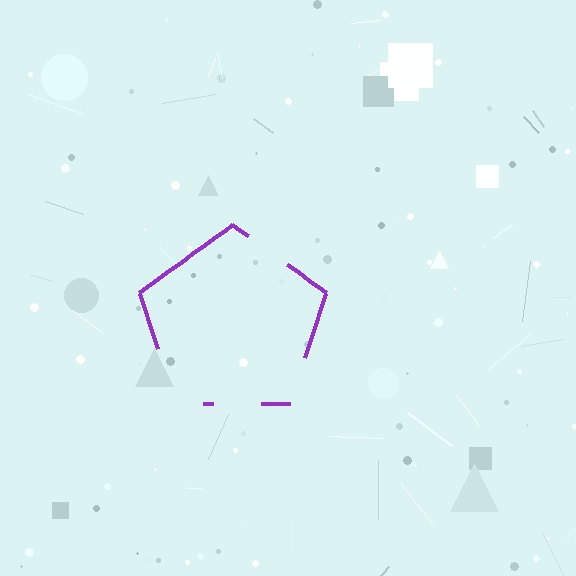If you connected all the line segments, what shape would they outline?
They would outline a pentagon.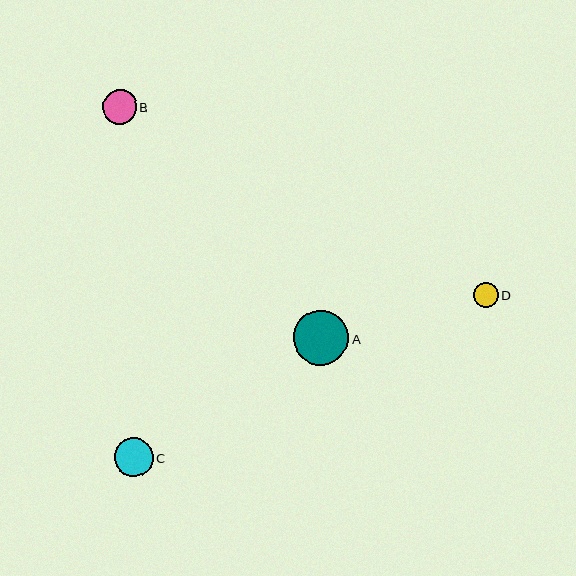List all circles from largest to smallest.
From largest to smallest: A, C, B, D.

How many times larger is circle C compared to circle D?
Circle C is approximately 1.6 times the size of circle D.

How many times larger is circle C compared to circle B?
Circle C is approximately 1.1 times the size of circle B.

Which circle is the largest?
Circle A is the largest with a size of approximately 56 pixels.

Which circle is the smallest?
Circle D is the smallest with a size of approximately 24 pixels.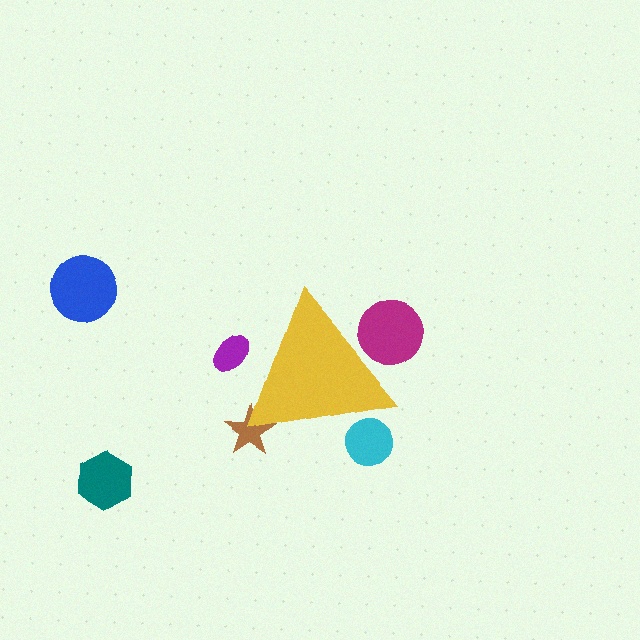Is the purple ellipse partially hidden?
Yes, the purple ellipse is partially hidden behind the yellow triangle.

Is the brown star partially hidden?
Yes, the brown star is partially hidden behind the yellow triangle.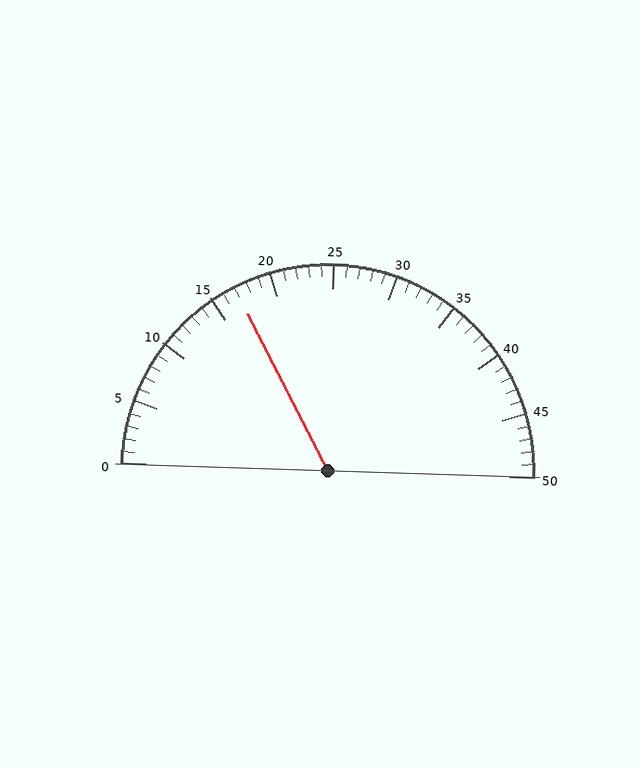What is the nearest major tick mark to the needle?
The nearest major tick mark is 15.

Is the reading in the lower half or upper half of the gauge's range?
The reading is in the lower half of the range (0 to 50).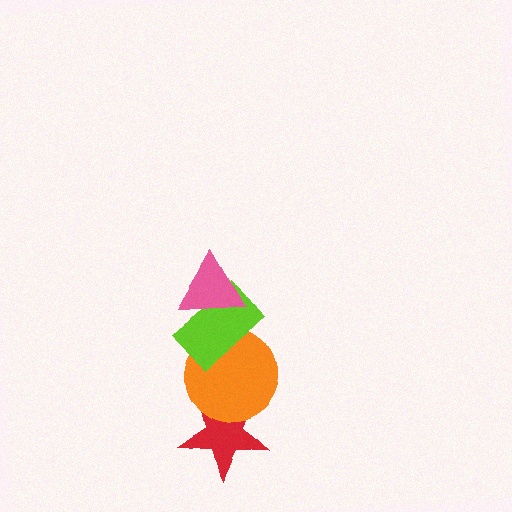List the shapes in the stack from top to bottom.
From top to bottom: the pink triangle, the lime rectangle, the orange circle, the red star.